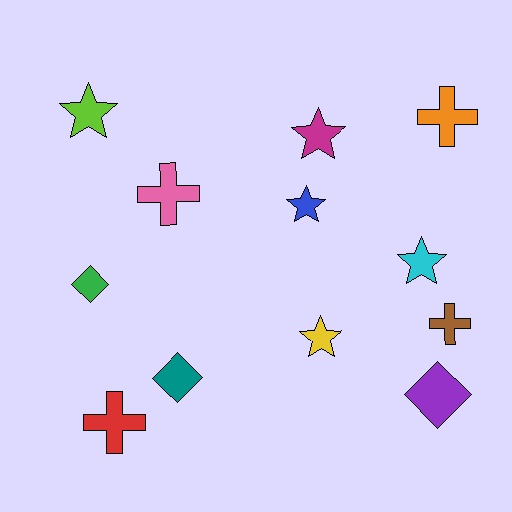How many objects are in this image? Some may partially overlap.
There are 12 objects.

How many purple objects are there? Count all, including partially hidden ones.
There is 1 purple object.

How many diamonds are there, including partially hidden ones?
There are 3 diamonds.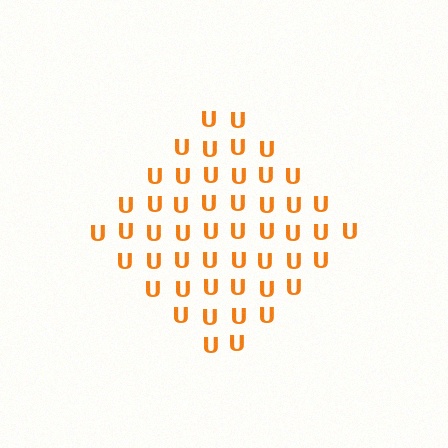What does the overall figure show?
The overall figure shows a diamond.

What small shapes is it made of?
It is made of small letter U's.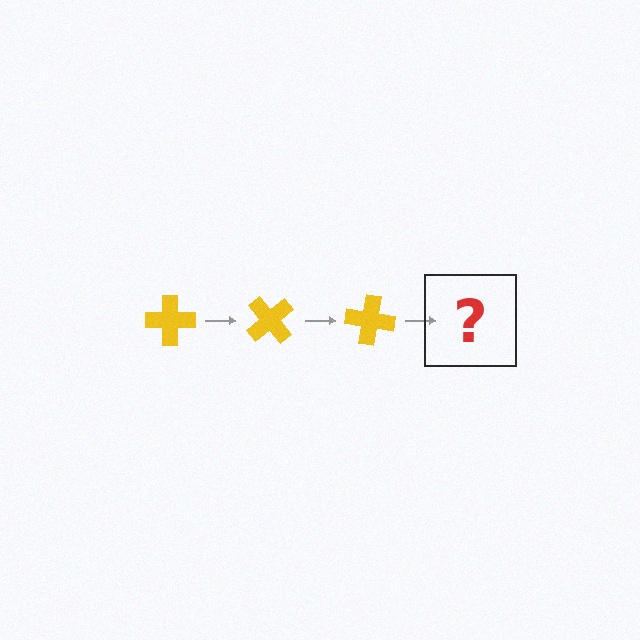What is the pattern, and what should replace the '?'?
The pattern is that the cross rotates 50 degrees each step. The '?' should be a yellow cross rotated 150 degrees.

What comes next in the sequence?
The next element should be a yellow cross rotated 150 degrees.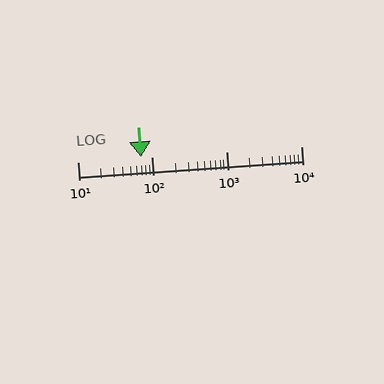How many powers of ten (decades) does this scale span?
The scale spans 3 decades, from 10 to 10000.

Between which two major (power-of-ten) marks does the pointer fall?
The pointer is between 10 and 100.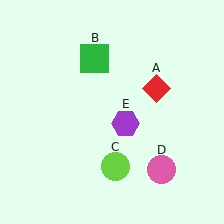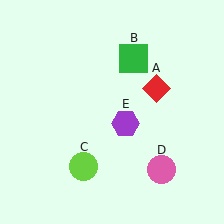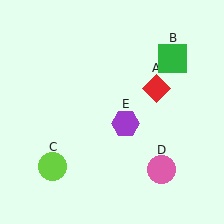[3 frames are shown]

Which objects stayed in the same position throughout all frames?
Red diamond (object A) and pink circle (object D) and purple hexagon (object E) remained stationary.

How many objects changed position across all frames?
2 objects changed position: green square (object B), lime circle (object C).